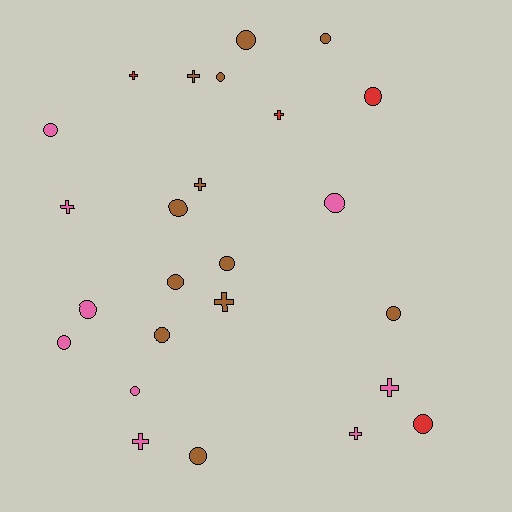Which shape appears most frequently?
Circle, with 16 objects.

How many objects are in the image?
There are 25 objects.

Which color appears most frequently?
Brown, with 12 objects.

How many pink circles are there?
There are 5 pink circles.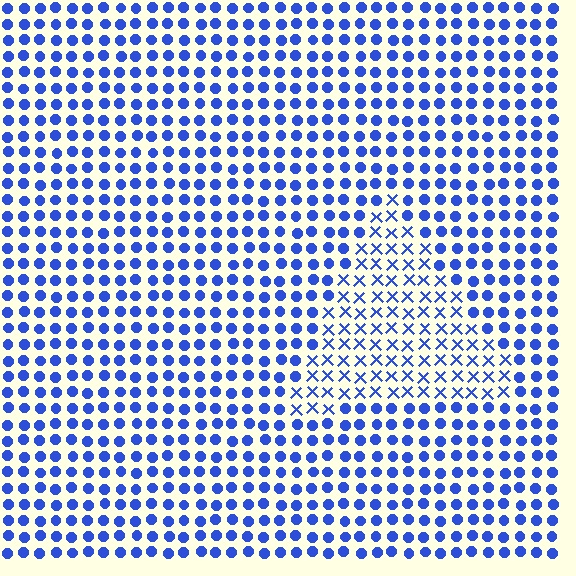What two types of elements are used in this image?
The image uses X marks inside the triangle region and circles outside it.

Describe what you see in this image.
The image is filled with small blue elements arranged in a uniform grid. A triangle-shaped region contains X marks, while the surrounding area contains circles. The boundary is defined purely by the change in element shape.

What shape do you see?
I see a triangle.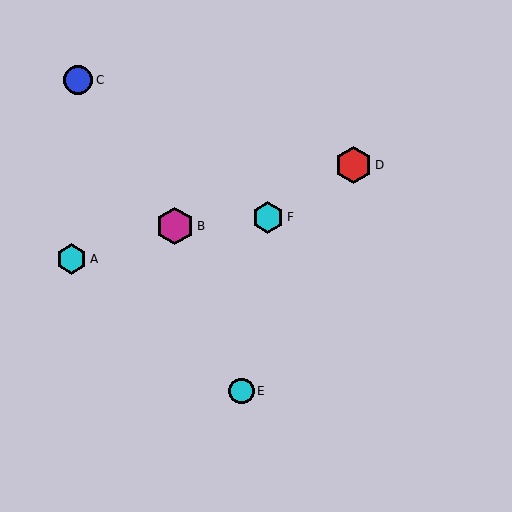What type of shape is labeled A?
Shape A is a cyan hexagon.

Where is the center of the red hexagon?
The center of the red hexagon is at (353, 165).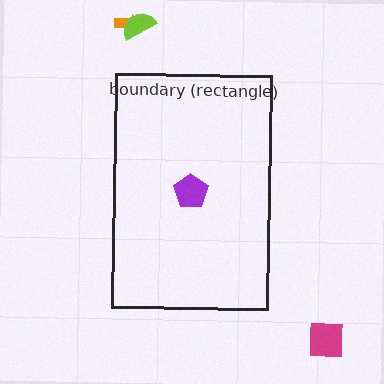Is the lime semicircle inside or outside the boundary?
Outside.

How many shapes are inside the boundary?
1 inside, 3 outside.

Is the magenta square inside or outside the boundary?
Outside.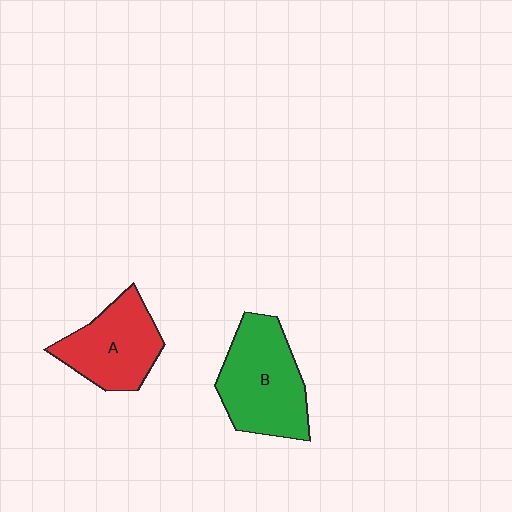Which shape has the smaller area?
Shape A (red).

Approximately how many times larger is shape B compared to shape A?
Approximately 1.2 times.